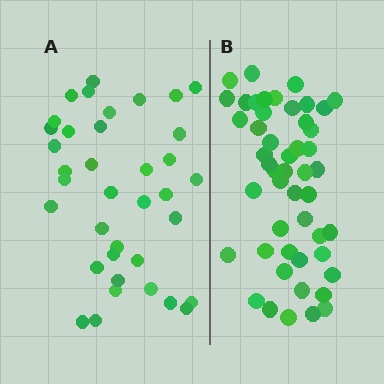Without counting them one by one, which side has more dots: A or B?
Region B (the right region) has more dots.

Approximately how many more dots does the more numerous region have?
Region B has roughly 12 or so more dots than region A.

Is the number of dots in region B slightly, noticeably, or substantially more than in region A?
Region B has noticeably more, but not dramatically so. The ratio is roughly 1.3 to 1.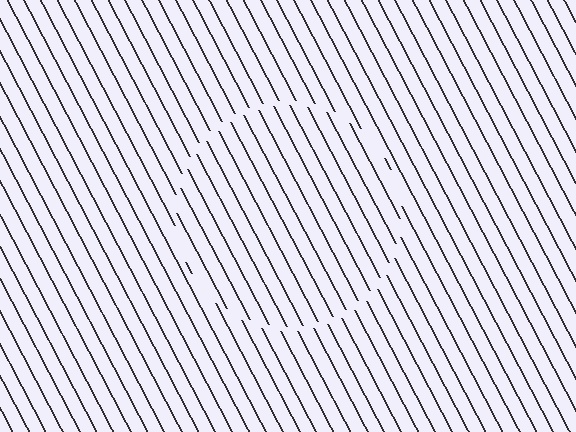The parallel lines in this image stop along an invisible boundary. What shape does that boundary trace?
An illusory circle. The interior of the shape contains the same grating, shifted by half a period — the contour is defined by the phase discontinuity where line-ends from the inner and outer gratings abut.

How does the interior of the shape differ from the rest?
The interior of the shape contains the same grating, shifted by half a period — the contour is defined by the phase discontinuity where line-ends from the inner and outer gratings abut.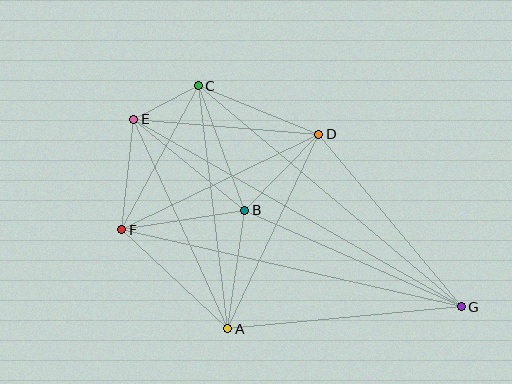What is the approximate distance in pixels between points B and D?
The distance between B and D is approximately 106 pixels.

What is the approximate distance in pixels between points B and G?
The distance between B and G is approximately 237 pixels.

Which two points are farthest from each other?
Points E and G are farthest from each other.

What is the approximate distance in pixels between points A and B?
The distance between A and B is approximately 120 pixels.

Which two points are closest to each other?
Points C and E are closest to each other.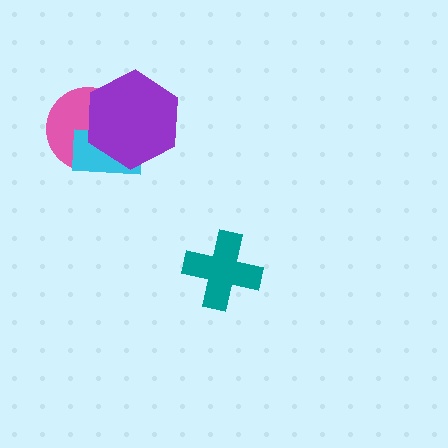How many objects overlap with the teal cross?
0 objects overlap with the teal cross.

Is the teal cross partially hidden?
No, no other shape covers it.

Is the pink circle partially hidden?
Yes, it is partially covered by another shape.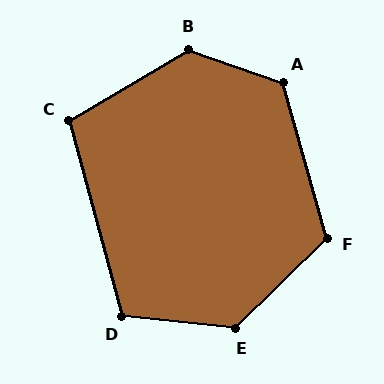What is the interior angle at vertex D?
Approximately 111 degrees (obtuse).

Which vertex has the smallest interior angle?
C, at approximately 105 degrees.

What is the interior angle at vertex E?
Approximately 130 degrees (obtuse).